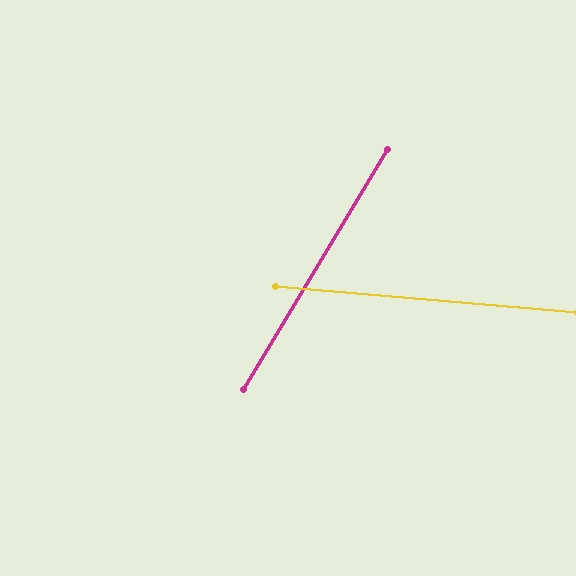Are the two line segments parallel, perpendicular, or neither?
Neither parallel nor perpendicular — they differ by about 64°.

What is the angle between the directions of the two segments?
Approximately 64 degrees.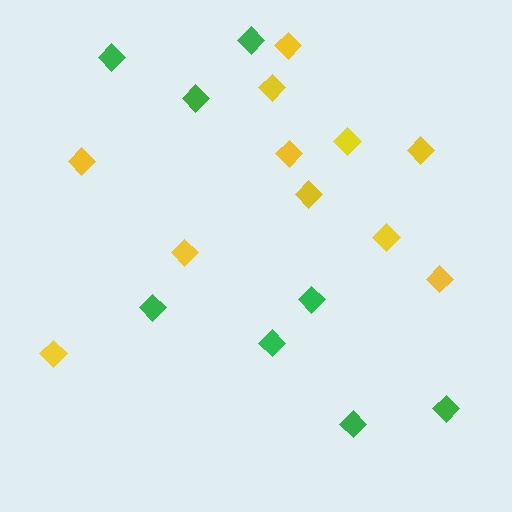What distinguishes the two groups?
There are 2 groups: one group of yellow diamonds (11) and one group of green diamonds (8).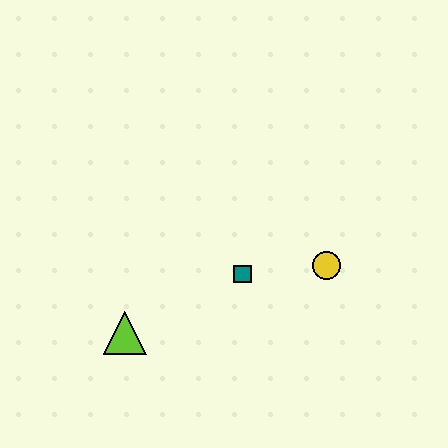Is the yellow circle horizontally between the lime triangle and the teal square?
No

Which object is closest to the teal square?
The yellow circle is closest to the teal square.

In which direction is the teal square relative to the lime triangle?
The teal square is to the right of the lime triangle.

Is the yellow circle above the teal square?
Yes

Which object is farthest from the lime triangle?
The yellow circle is farthest from the lime triangle.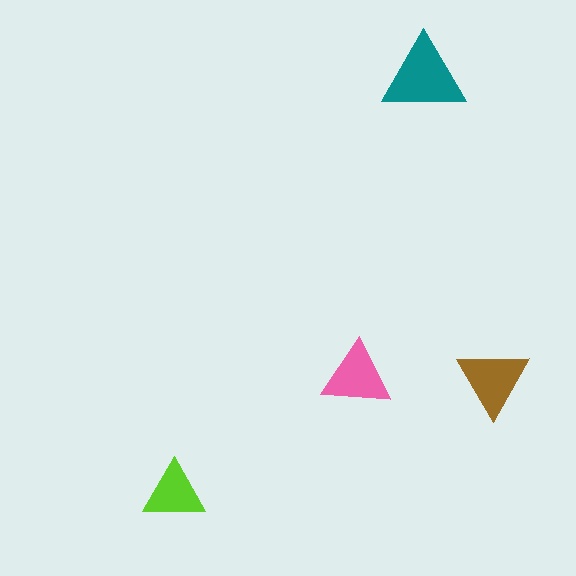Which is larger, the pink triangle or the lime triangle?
The pink one.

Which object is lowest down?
The lime triangle is bottommost.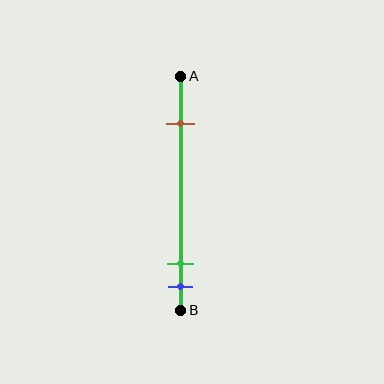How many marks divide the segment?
There are 3 marks dividing the segment.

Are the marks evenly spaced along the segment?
No, the marks are not evenly spaced.